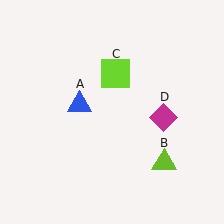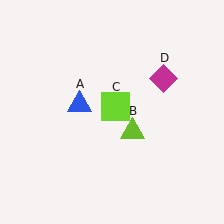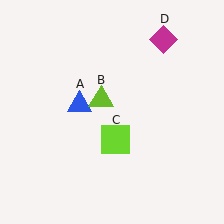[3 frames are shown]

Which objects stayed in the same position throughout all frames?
Blue triangle (object A) remained stationary.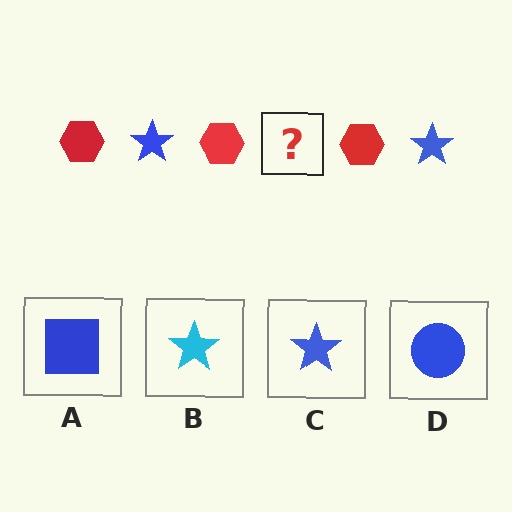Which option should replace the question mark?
Option C.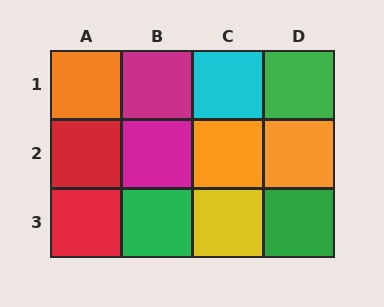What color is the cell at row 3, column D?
Green.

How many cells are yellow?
1 cell is yellow.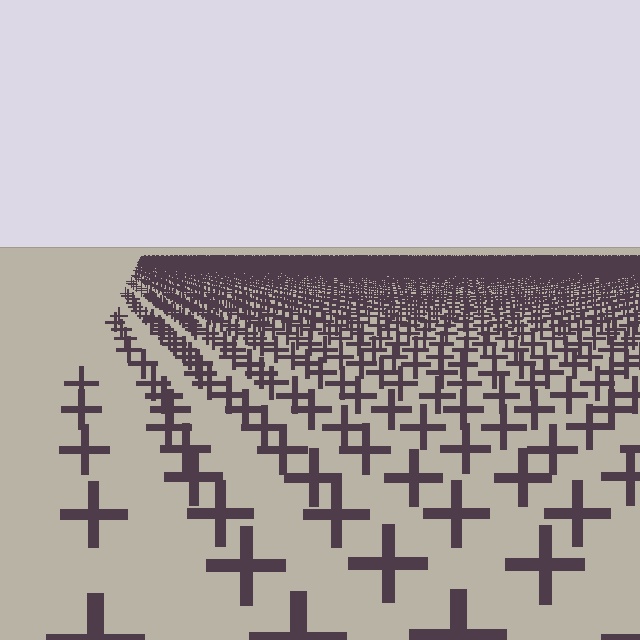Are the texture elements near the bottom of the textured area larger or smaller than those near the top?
Larger. Near the bottom, elements are closer to the viewer and appear at a bigger on-screen size.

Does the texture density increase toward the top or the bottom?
Density increases toward the top.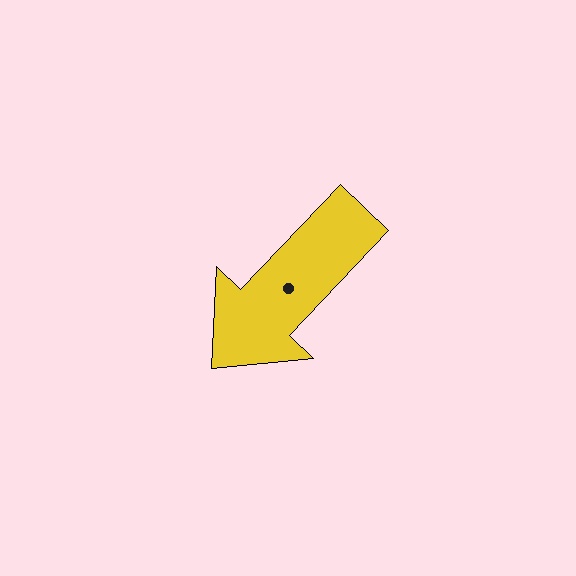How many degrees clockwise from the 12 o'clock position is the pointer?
Approximately 224 degrees.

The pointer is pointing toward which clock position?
Roughly 7 o'clock.